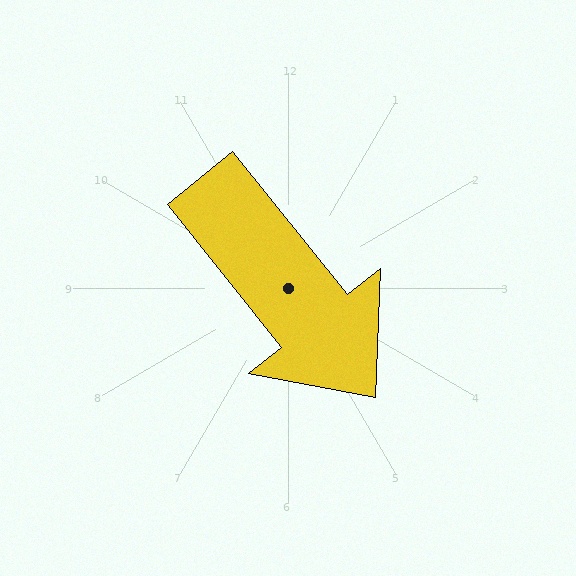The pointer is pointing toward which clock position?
Roughly 5 o'clock.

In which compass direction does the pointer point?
Southeast.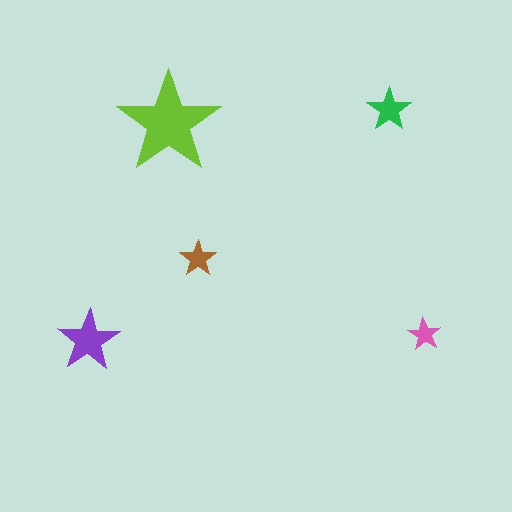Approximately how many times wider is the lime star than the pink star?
About 3 times wider.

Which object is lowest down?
The purple star is bottommost.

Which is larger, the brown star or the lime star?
The lime one.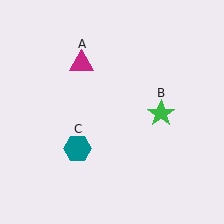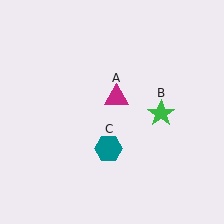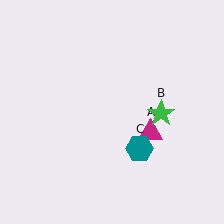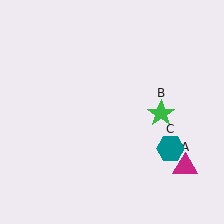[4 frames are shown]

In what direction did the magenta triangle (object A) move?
The magenta triangle (object A) moved down and to the right.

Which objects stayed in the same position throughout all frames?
Green star (object B) remained stationary.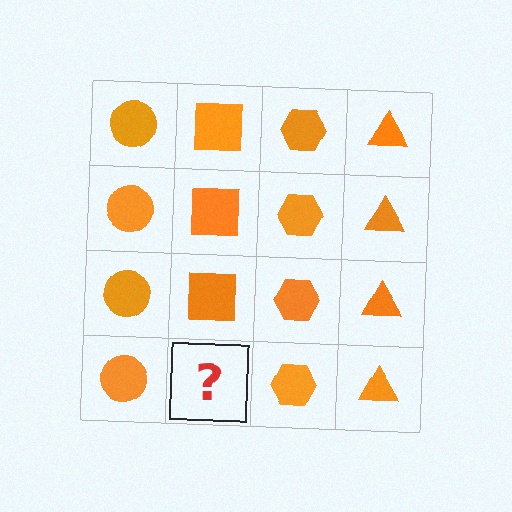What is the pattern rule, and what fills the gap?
The rule is that each column has a consistent shape. The gap should be filled with an orange square.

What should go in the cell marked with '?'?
The missing cell should contain an orange square.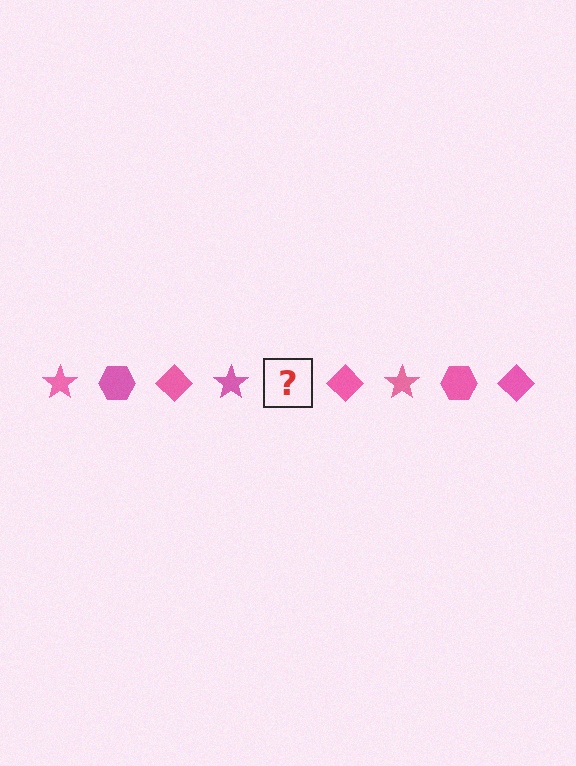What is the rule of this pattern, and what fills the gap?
The rule is that the pattern cycles through star, hexagon, diamond shapes in pink. The gap should be filled with a pink hexagon.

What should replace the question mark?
The question mark should be replaced with a pink hexagon.